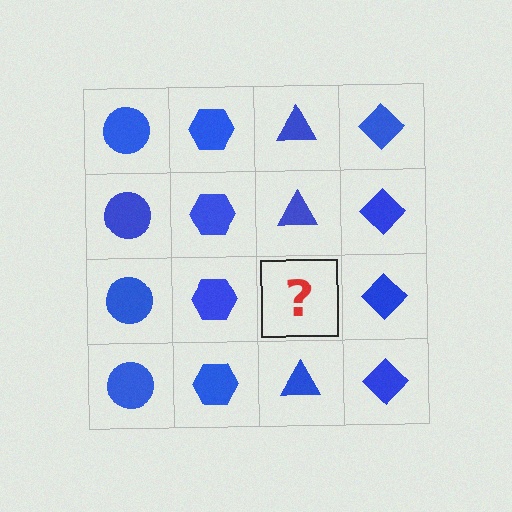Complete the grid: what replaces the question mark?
The question mark should be replaced with a blue triangle.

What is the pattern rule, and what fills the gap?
The rule is that each column has a consistent shape. The gap should be filled with a blue triangle.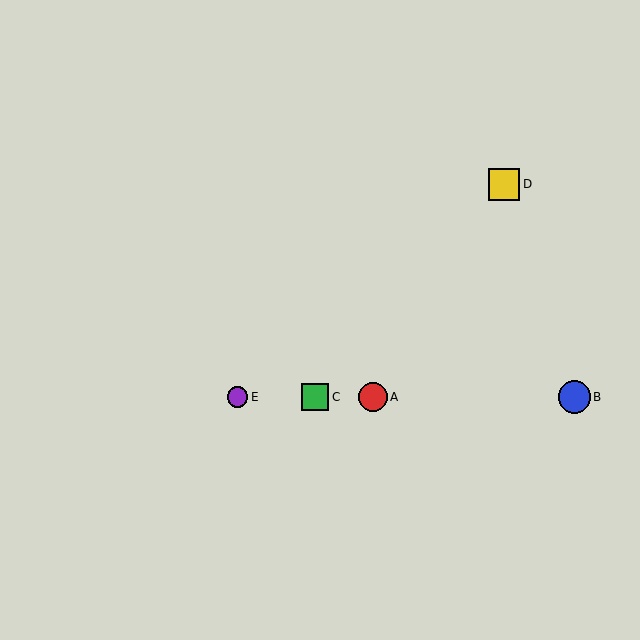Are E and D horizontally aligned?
No, E is at y≈397 and D is at y≈184.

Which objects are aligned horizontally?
Objects A, B, C, E are aligned horizontally.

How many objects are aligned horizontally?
4 objects (A, B, C, E) are aligned horizontally.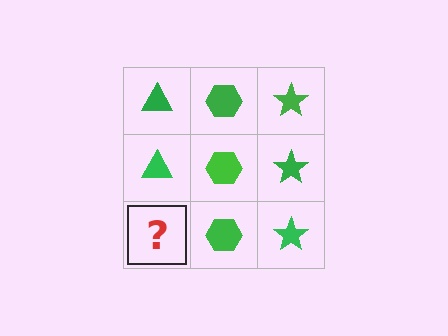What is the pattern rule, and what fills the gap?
The rule is that each column has a consistent shape. The gap should be filled with a green triangle.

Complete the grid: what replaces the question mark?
The question mark should be replaced with a green triangle.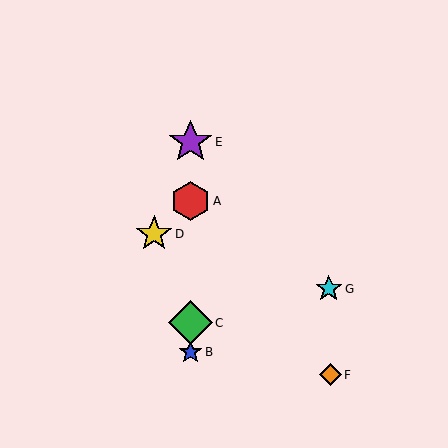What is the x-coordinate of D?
Object D is at x≈154.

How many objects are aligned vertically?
4 objects (A, B, C, E) are aligned vertically.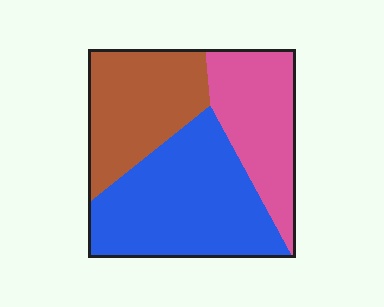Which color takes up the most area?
Blue, at roughly 45%.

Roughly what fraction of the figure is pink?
Pink takes up about one quarter (1/4) of the figure.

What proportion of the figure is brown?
Brown takes up between a quarter and a half of the figure.